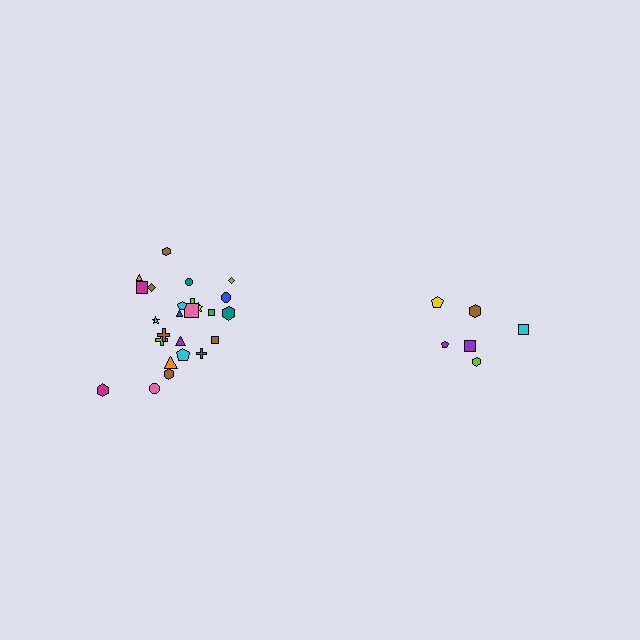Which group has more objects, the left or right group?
The left group.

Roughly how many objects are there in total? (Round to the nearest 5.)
Roughly 30 objects in total.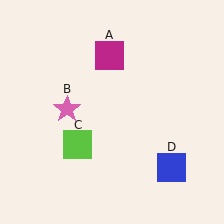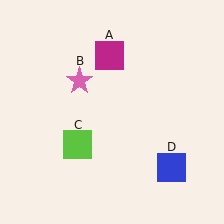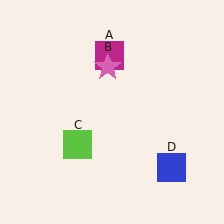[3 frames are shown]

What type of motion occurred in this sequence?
The pink star (object B) rotated clockwise around the center of the scene.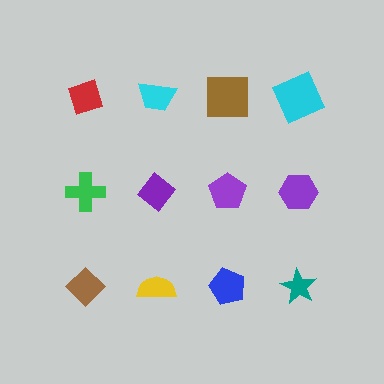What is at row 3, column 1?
A brown diamond.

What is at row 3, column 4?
A teal star.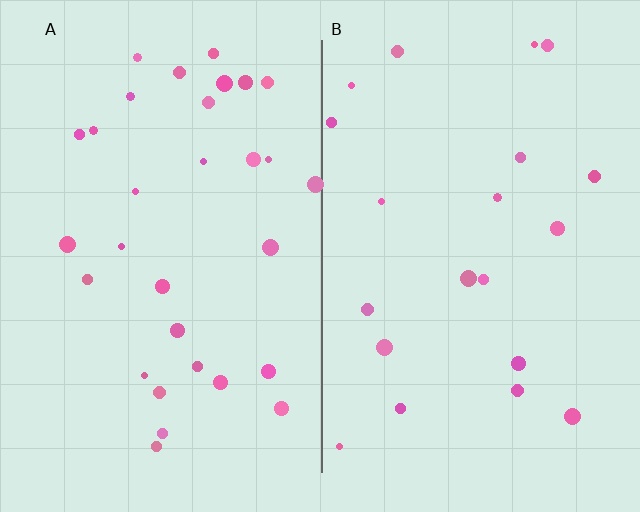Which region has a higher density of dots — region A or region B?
A (the left).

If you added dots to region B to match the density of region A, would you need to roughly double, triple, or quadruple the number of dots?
Approximately double.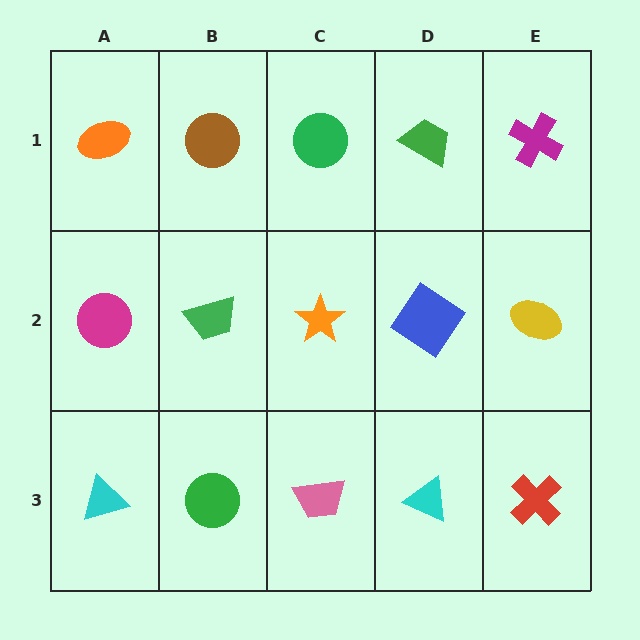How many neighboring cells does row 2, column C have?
4.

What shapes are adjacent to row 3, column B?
A green trapezoid (row 2, column B), a cyan triangle (row 3, column A), a pink trapezoid (row 3, column C).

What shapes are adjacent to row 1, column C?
An orange star (row 2, column C), a brown circle (row 1, column B), a green trapezoid (row 1, column D).